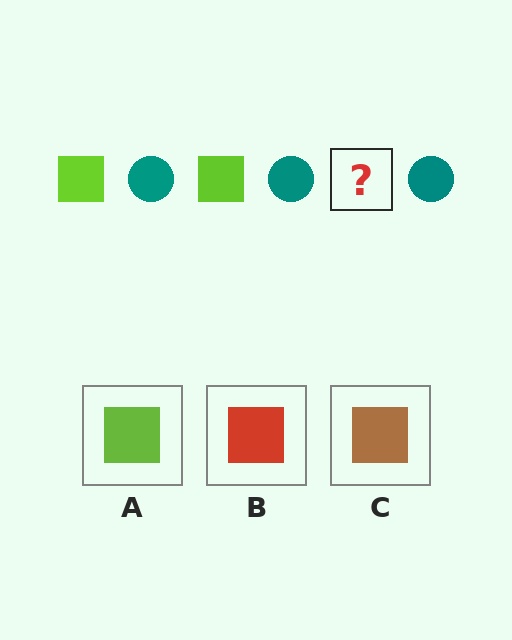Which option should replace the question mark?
Option A.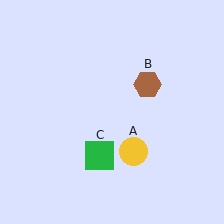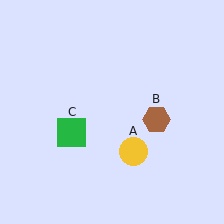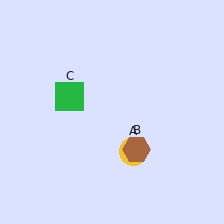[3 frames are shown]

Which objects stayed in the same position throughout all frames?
Yellow circle (object A) remained stationary.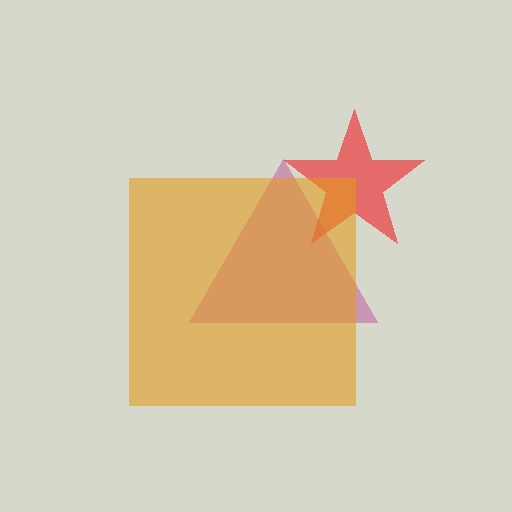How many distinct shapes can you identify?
There are 3 distinct shapes: a magenta triangle, a red star, an orange square.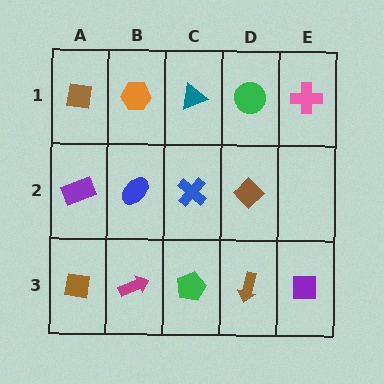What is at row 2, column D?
A brown diamond.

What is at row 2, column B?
A blue ellipse.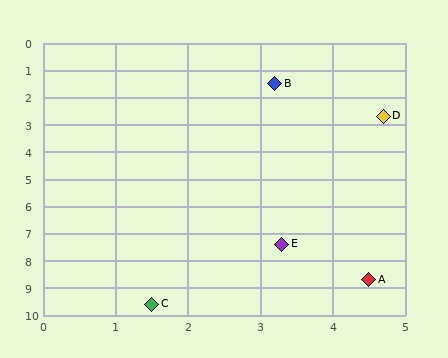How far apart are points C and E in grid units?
Points C and E are about 2.8 grid units apart.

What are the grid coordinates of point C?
Point C is at approximately (1.5, 9.6).